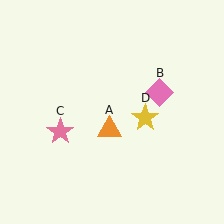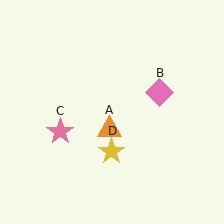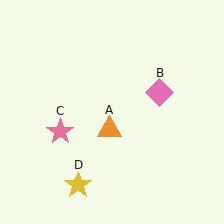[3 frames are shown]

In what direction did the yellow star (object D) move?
The yellow star (object D) moved down and to the left.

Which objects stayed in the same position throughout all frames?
Orange triangle (object A) and pink diamond (object B) and pink star (object C) remained stationary.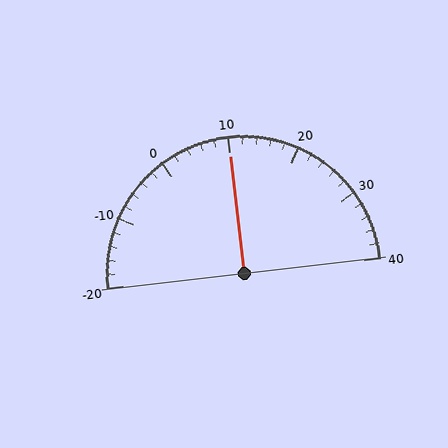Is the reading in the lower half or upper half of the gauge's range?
The reading is in the upper half of the range (-20 to 40).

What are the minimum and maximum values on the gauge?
The gauge ranges from -20 to 40.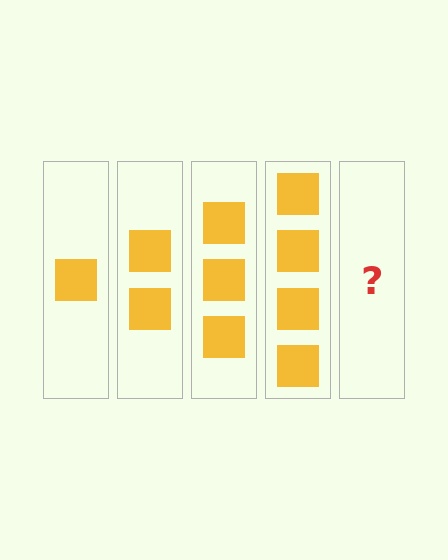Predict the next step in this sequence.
The next step is 5 squares.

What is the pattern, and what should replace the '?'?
The pattern is that each step adds one more square. The '?' should be 5 squares.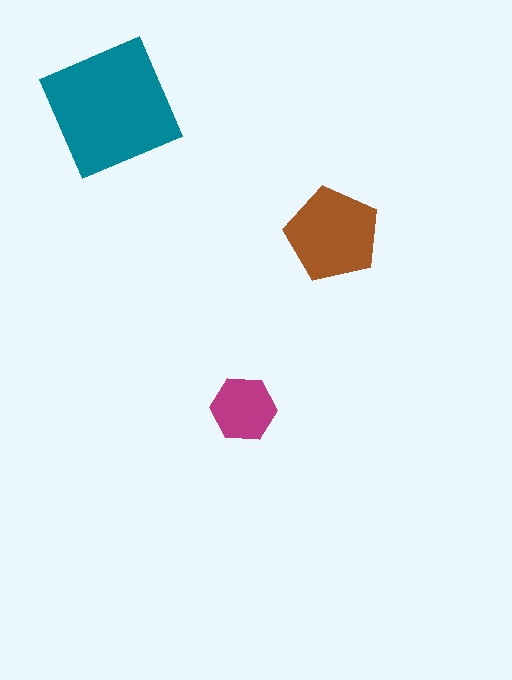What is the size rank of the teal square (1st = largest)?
1st.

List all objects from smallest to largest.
The magenta hexagon, the brown pentagon, the teal square.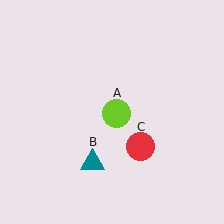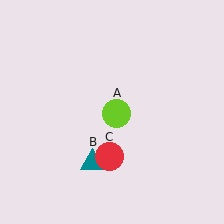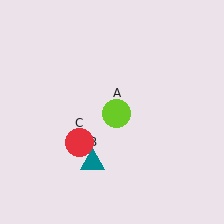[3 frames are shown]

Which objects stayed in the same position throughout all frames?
Lime circle (object A) and teal triangle (object B) remained stationary.